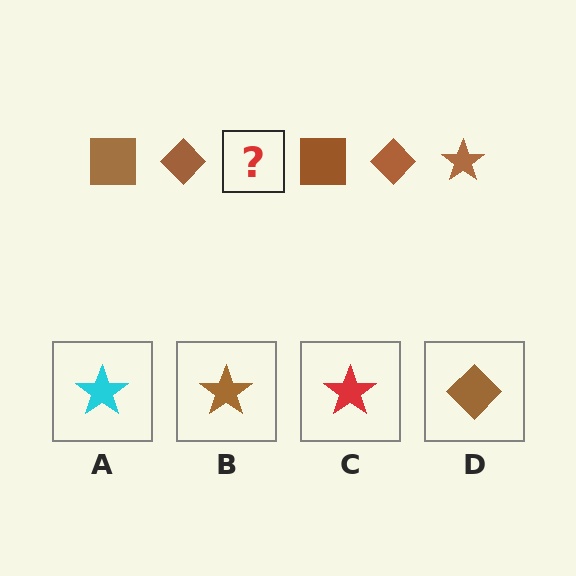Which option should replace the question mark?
Option B.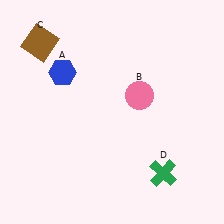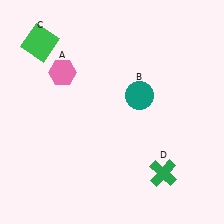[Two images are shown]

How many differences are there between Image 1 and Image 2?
There are 3 differences between the two images.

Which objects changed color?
A changed from blue to pink. B changed from pink to teal. C changed from brown to green.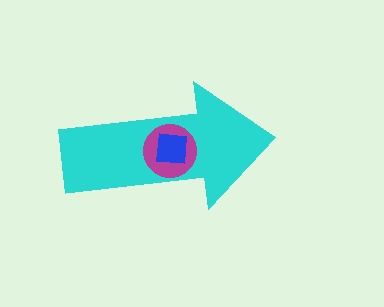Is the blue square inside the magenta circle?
Yes.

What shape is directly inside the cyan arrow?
The magenta circle.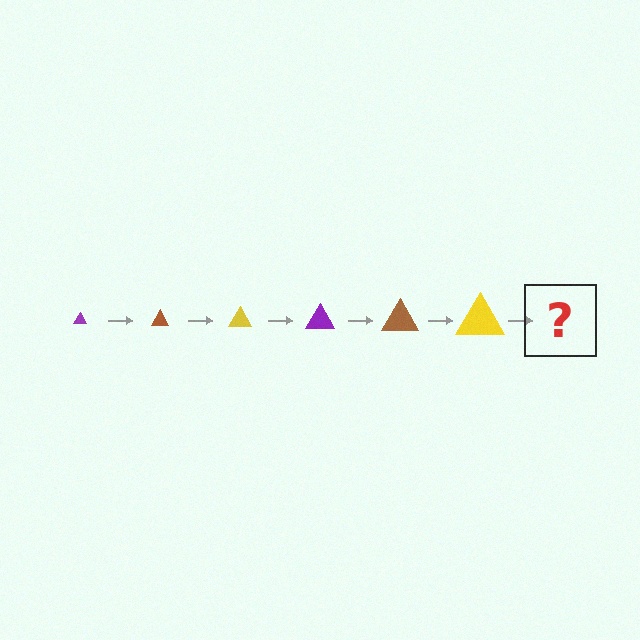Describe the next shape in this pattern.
It should be a purple triangle, larger than the previous one.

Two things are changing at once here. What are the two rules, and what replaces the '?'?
The two rules are that the triangle grows larger each step and the color cycles through purple, brown, and yellow. The '?' should be a purple triangle, larger than the previous one.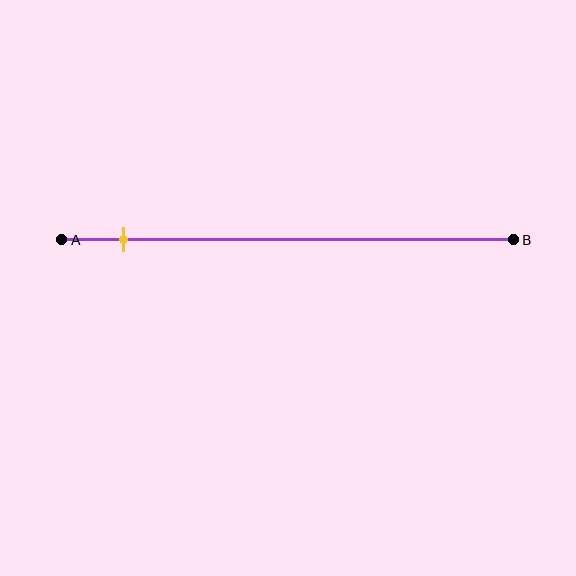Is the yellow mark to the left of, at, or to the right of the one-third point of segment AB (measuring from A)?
The yellow mark is to the left of the one-third point of segment AB.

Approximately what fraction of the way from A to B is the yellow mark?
The yellow mark is approximately 15% of the way from A to B.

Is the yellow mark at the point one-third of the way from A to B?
No, the mark is at about 15% from A, not at the 33% one-third point.